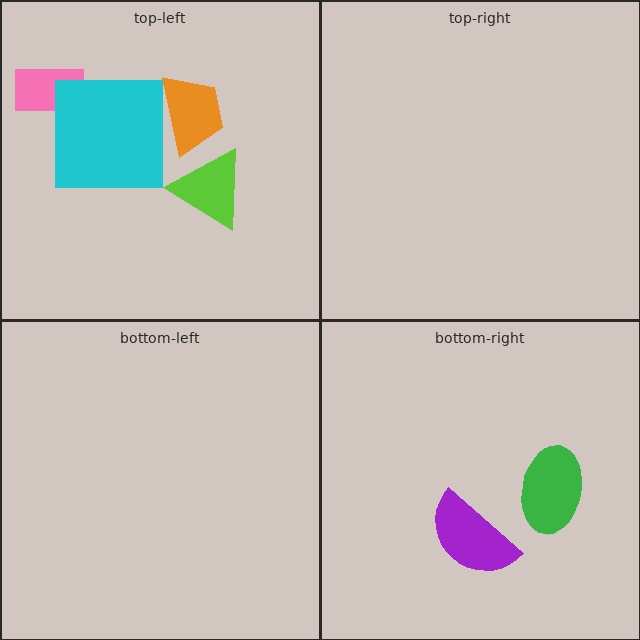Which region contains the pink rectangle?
The top-left region.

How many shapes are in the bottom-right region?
2.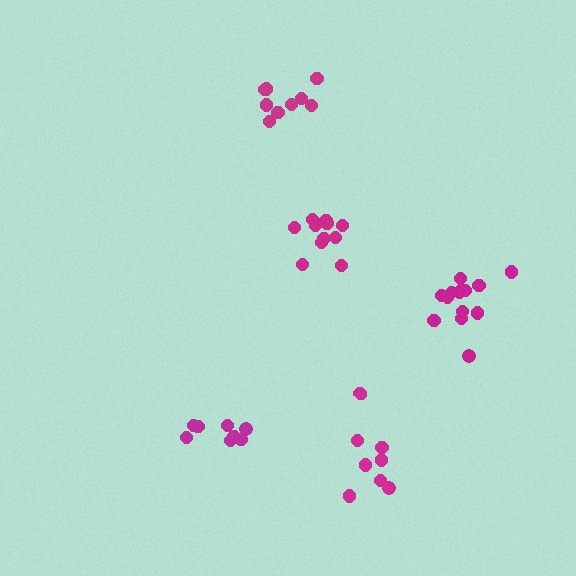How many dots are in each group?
Group 1: 12 dots, Group 2: 8 dots, Group 3: 8 dots, Group 4: 9 dots, Group 5: 13 dots (50 total).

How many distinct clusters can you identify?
There are 5 distinct clusters.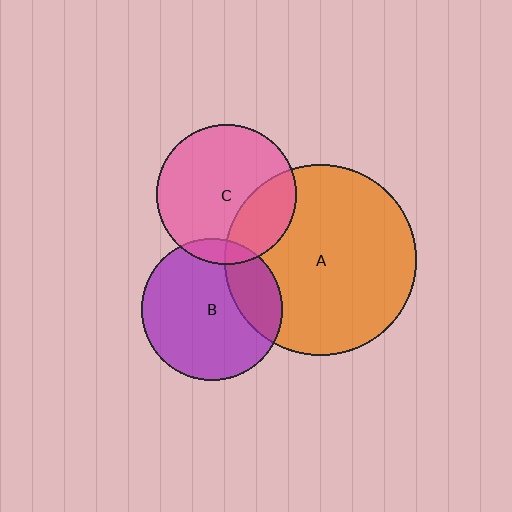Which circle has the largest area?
Circle A (orange).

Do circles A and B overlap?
Yes.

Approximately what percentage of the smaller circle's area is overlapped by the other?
Approximately 25%.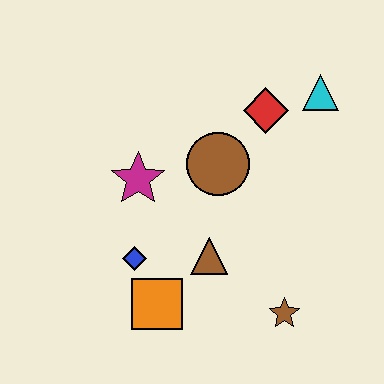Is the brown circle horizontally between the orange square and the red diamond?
Yes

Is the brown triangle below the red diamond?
Yes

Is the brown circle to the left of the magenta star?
No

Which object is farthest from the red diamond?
The orange square is farthest from the red diamond.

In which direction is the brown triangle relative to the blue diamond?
The brown triangle is to the right of the blue diamond.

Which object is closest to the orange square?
The blue diamond is closest to the orange square.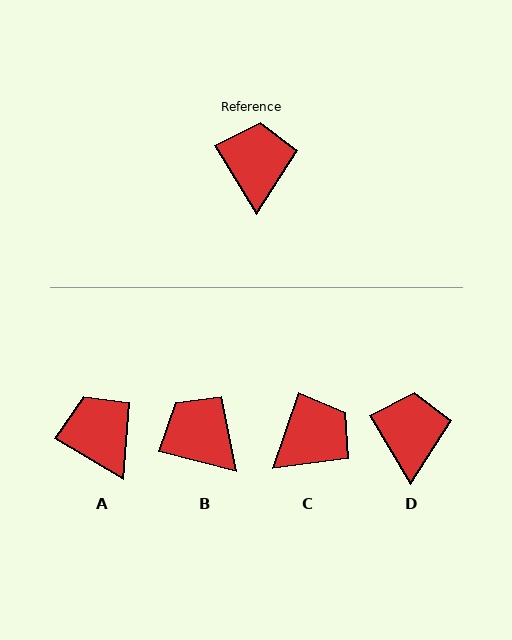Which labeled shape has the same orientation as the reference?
D.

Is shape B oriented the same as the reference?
No, it is off by about 44 degrees.